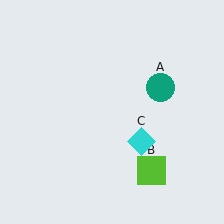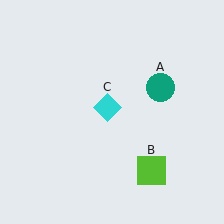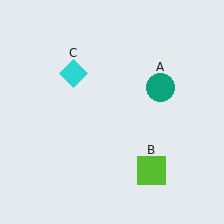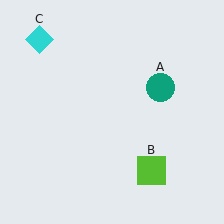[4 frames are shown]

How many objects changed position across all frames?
1 object changed position: cyan diamond (object C).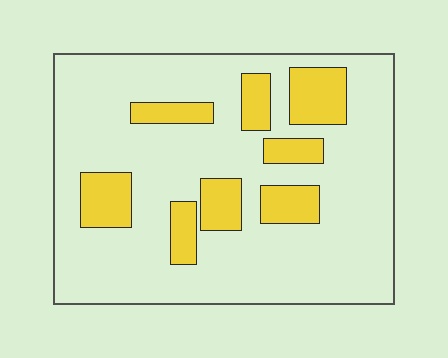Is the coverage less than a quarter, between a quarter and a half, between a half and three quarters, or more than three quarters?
Less than a quarter.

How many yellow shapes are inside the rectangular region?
8.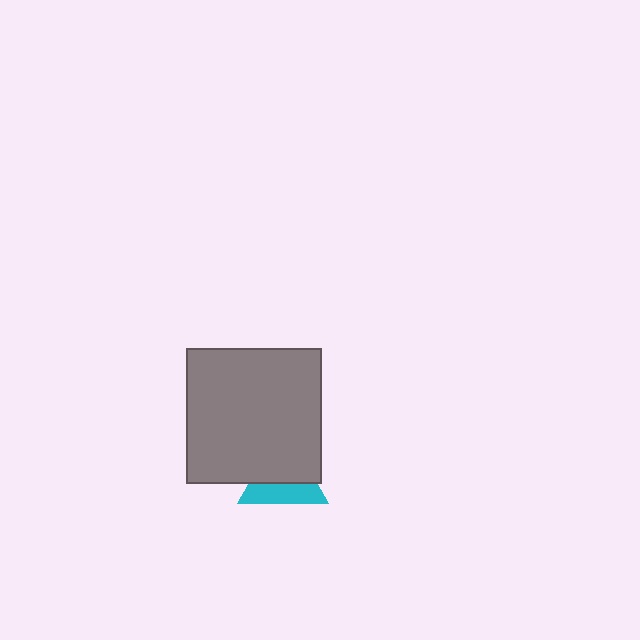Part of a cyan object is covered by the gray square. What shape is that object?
It is a triangle.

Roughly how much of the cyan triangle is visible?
A small part of it is visible (roughly 44%).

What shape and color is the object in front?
The object in front is a gray square.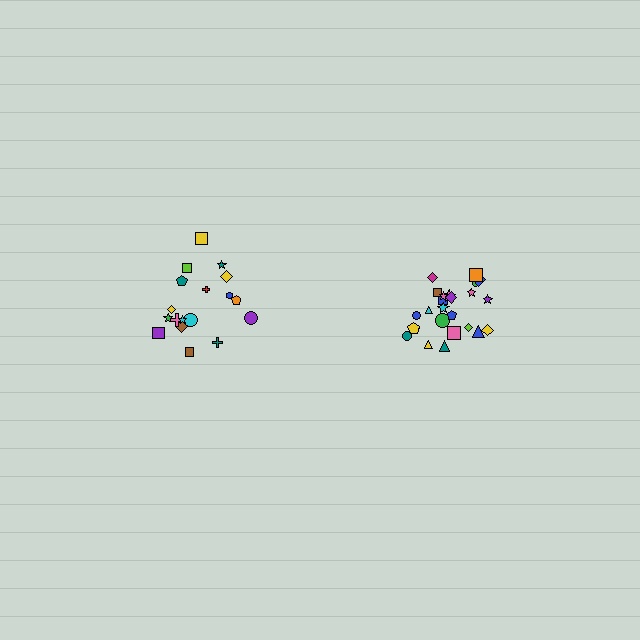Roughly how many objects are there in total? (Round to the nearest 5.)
Roughly 45 objects in total.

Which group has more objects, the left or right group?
The right group.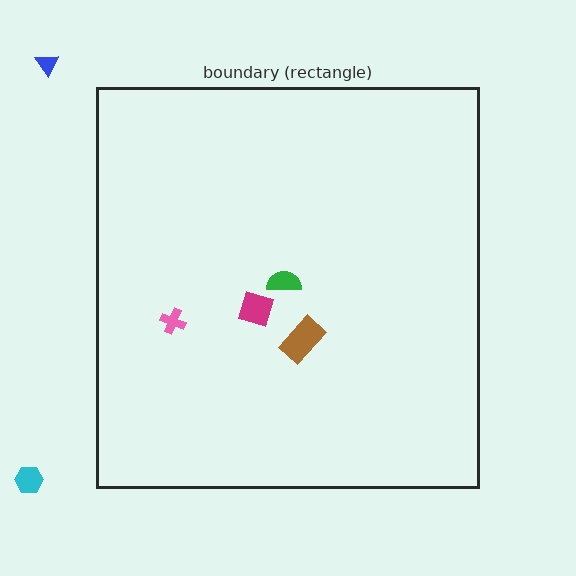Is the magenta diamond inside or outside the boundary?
Inside.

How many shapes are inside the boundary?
4 inside, 2 outside.